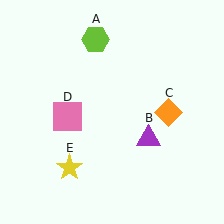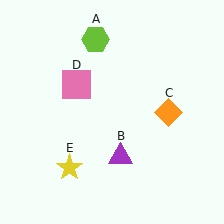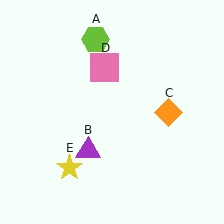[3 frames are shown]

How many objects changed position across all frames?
2 objects changed position: purple triangle (object B), pink square (object D).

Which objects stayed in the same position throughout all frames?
Lime hexagon (object A) and orange diamond (object C) and yellow star (object E) remained stationary.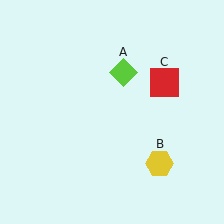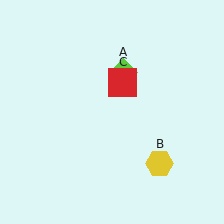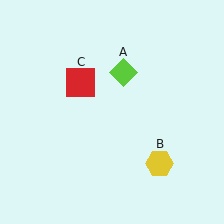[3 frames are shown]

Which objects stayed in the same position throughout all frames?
Lime diamond (object A) and yellow hexagon (object B) remained stationary.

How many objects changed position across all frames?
1 object changed position: red square (object C).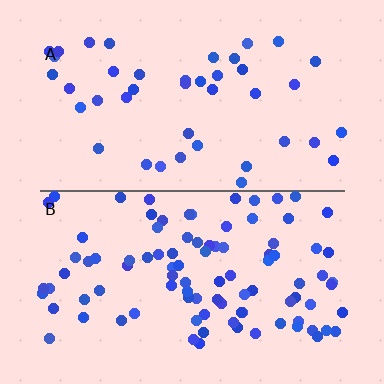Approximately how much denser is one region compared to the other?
Approximately 2.3× — region B over region A.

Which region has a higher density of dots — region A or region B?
B (the bottom).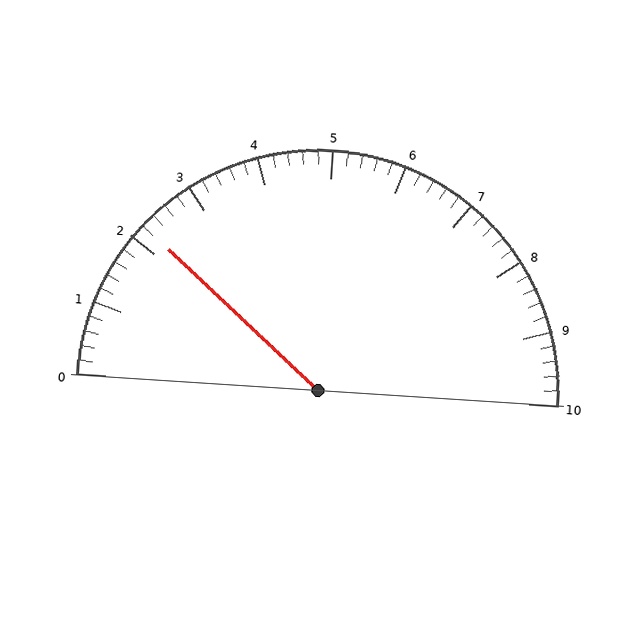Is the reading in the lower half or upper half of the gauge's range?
The reading is in the lower half of the range (0 to 10).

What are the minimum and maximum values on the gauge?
The gauge ranges from 0 to 10.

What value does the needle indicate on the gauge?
The needle indicates approximately 2.2.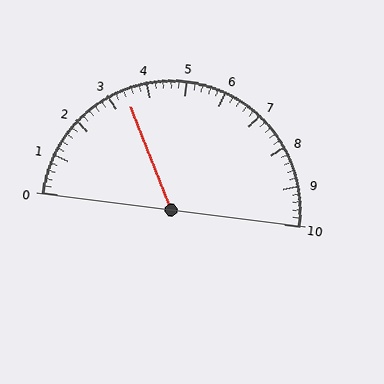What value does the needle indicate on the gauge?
The needle indicates approximately 3.4.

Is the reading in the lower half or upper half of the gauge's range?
The reading is in the lower half of the range (0 to 10).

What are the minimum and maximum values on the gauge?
The gauge ranges from 0 to 10.